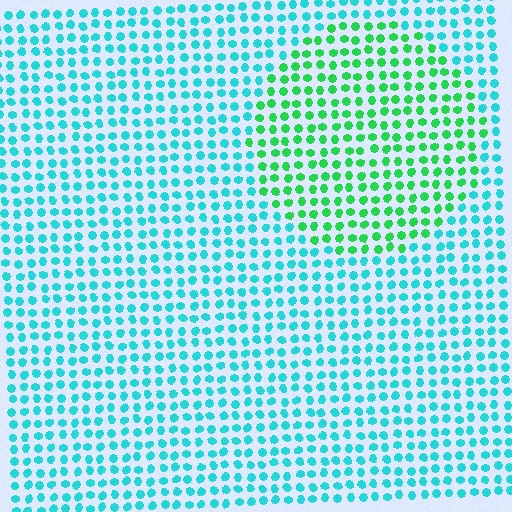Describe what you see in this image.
The image is filled with small cyan elements in a uniform arrangement. A circle-shaped region is visible where the elements are tinted to a slightly different hue, forming a subtle color boundary.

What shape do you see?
I see a circle.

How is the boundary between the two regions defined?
The boundary is defined purely by a slight shift in hue (about 46 degrees). Spacing, size, and orientation are identical on both sides.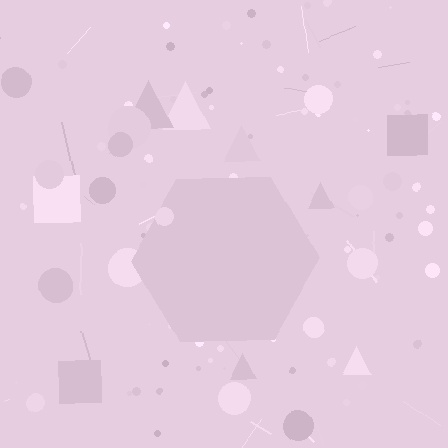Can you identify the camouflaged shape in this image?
The camouflaged shape is a hexagon.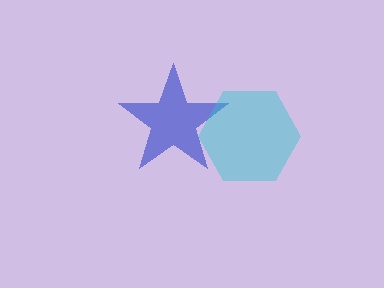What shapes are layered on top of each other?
The layered shapes are: a blue star, a cyan hexagon.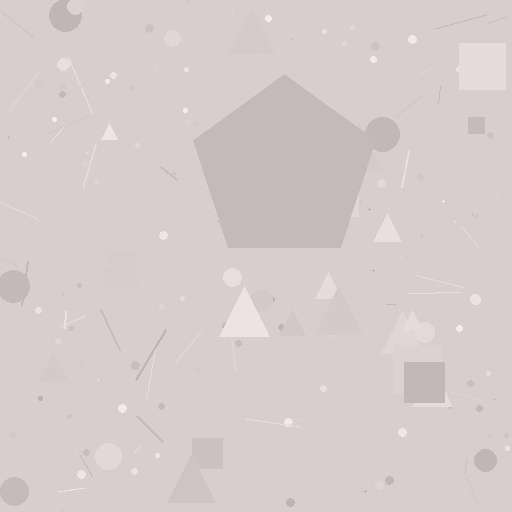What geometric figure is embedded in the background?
A pentagon is embedded in the background.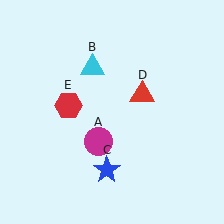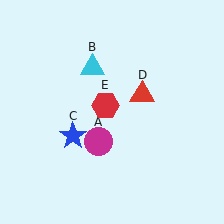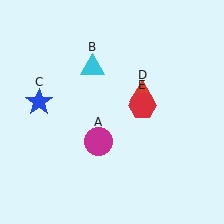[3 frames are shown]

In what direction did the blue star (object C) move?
The blue star (object C) moved up and to the left.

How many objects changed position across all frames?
2 objects changed position: blue star (object C), red hexagon (object E).